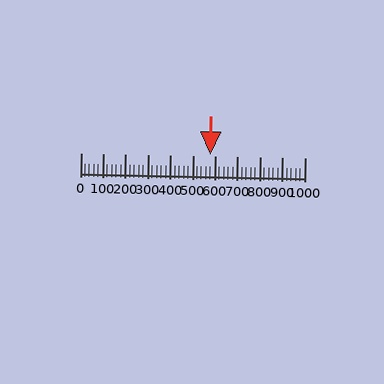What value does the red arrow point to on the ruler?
The red arrow points to approximately 580.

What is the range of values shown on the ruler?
The ruler shows values from 0 to 1000.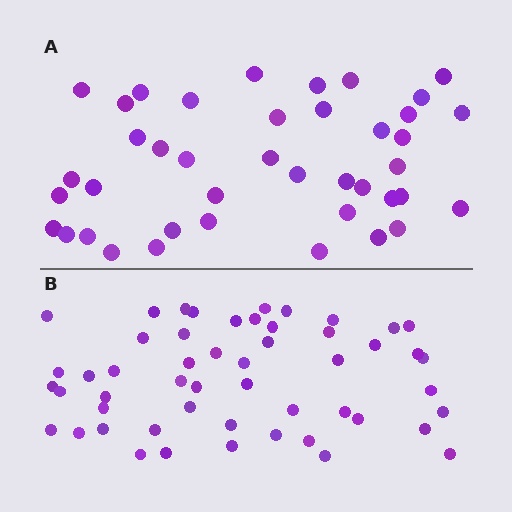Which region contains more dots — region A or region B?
Region B (the bottom region) has more dots.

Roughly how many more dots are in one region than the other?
Region B has roughly 12 or so more dots than region A.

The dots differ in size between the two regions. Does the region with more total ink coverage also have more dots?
No. Region A has more total ink coverage because its dots are larger, but region B actually contains more individual dots. Total area can be misleading — the number of items is what matters here.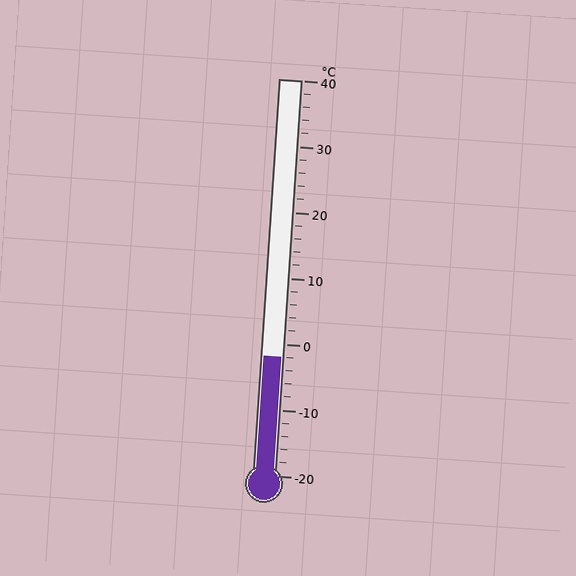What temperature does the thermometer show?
The thermometer shows approximately -2°C.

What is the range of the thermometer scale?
The thermometer scale ranges from -20°C to 40°C.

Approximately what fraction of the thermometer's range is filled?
The thermometer is filled to approximately 30% of its range.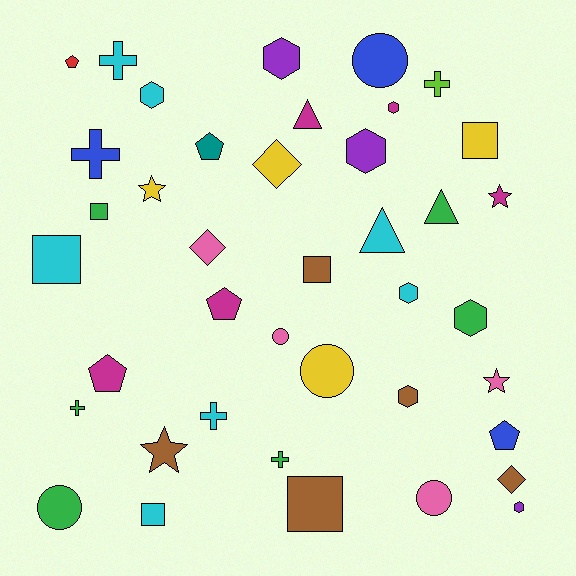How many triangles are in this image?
There are 3 triangles.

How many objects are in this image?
There are 40 objects.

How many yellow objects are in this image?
There are 4 yellow objects.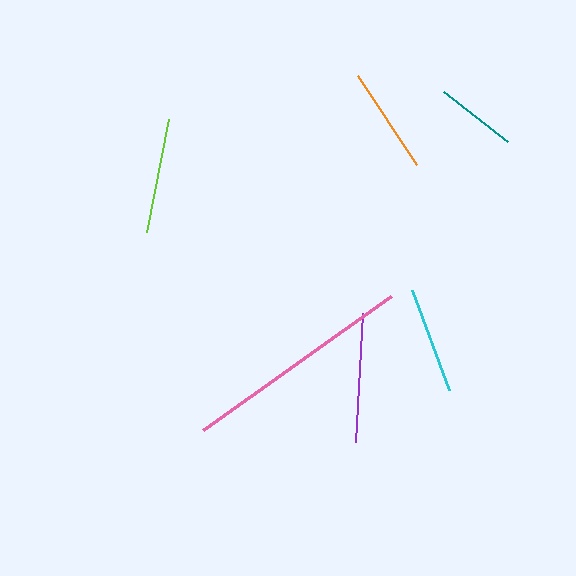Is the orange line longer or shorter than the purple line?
The purple line is longer than the orange line.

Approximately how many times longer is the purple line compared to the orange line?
The purple line is approximately 1.2 times the length of the orange line.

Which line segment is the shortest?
The teal line is the shortest at approximately 82 pixels.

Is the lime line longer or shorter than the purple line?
The purple line is longer than the lime line.